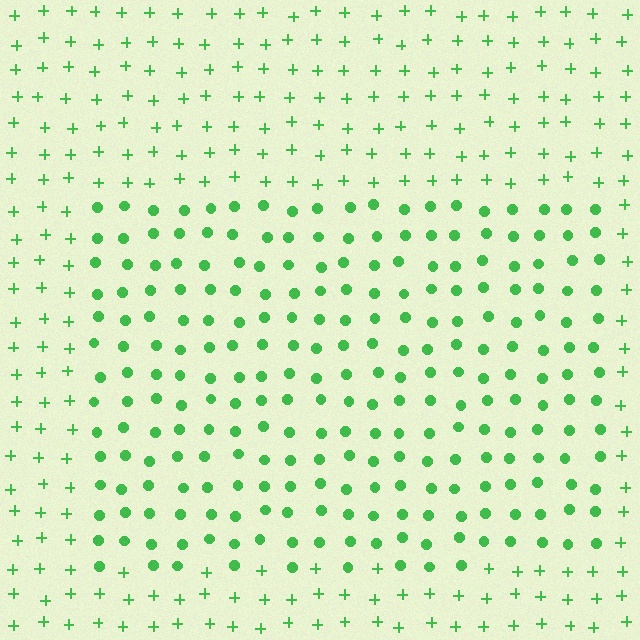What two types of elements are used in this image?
The image uses circles inside the rectangle region and plus signs outside it.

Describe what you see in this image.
The image is filled with small green elements arranged in a uniform grid. A rectangle-shaped region contains circles, while the surrounding area contains plus signs. The boundary is defined purely by the change in element shape.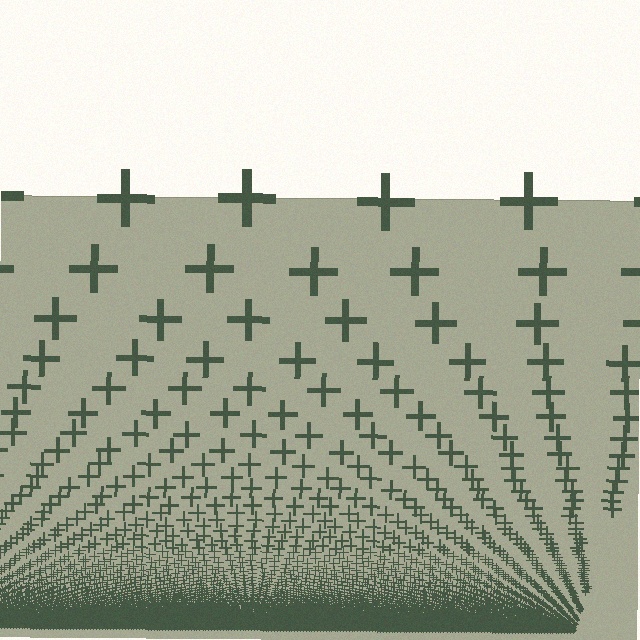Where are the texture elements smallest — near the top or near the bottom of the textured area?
Near the bottom.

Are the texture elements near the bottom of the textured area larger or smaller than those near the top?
Smaller. The gradient is inverted — elements near the bottom are smaller and denser.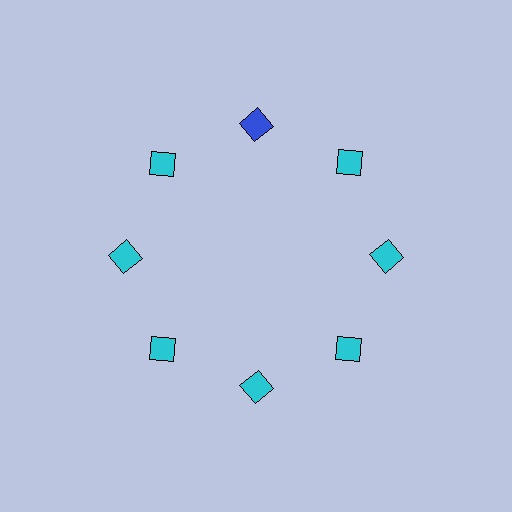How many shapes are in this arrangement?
There are 8 shapes arranged in a ring pattern.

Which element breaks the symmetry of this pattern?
The blue square at roughly the 12 o'clock position breaks the symmetry. All other shapes are cyan squares.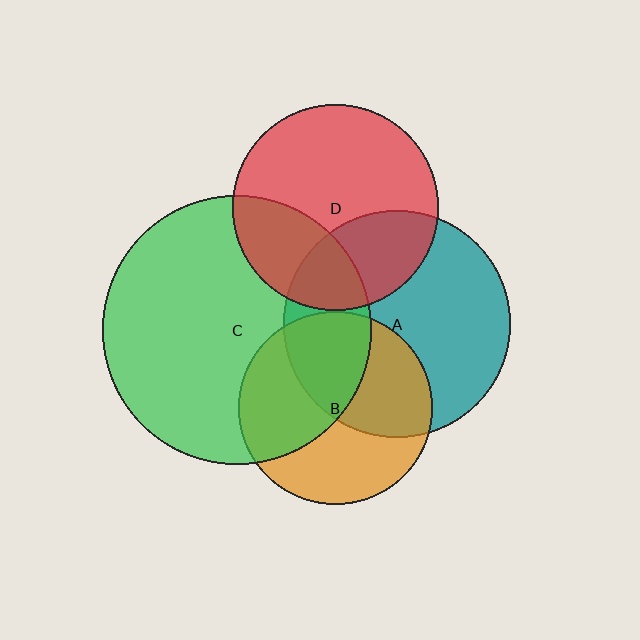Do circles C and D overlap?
Yes.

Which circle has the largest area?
Circle C (green).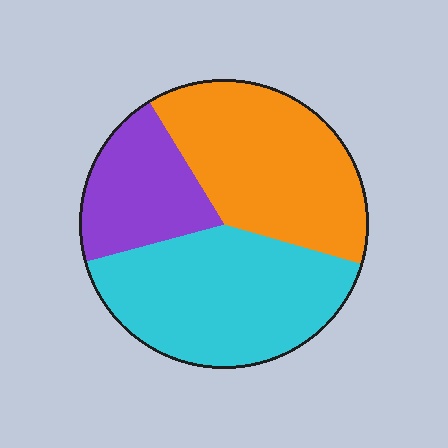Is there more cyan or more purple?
Cyan.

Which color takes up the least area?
Purple, at roughly 20%.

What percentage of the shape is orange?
Orange covers 38% of the shape.